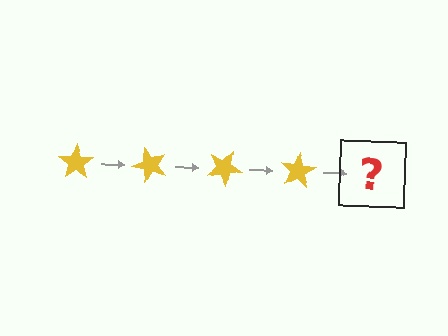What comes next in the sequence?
The next element should be a yellow star rotated 200 degrees.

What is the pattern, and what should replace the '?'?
The pattern is that the star rotates 50 degrees each step. The '?' should be a yellow star rotated 200 degrees.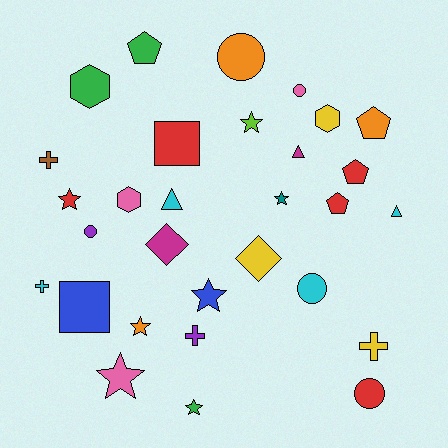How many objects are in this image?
There are 30 objects.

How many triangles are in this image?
There are 3 triangles.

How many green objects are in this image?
There are 3 green objects.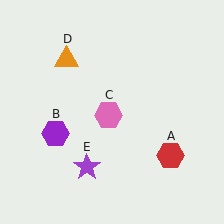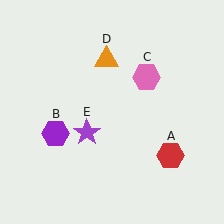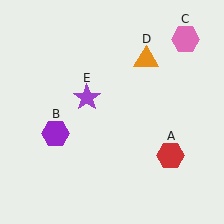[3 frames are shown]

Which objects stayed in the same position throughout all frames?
Red hexagon (object A) and purple hexagon (object B) remained stationary.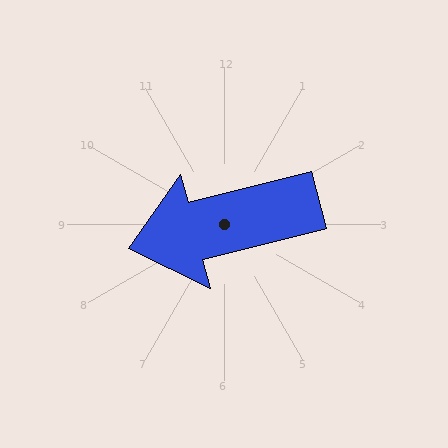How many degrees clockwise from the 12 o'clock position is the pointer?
Approximately 256 degrees.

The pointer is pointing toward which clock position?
Roughly 9 o'clock.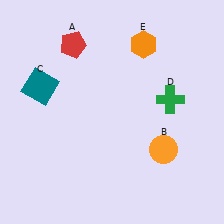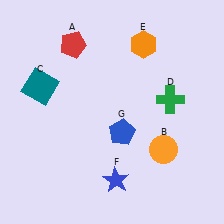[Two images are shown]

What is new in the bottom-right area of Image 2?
A blue star (F) was added in the bottom-right area of Image 2.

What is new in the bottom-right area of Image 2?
A blue pentagon (G) was added in the bottom-right area of Image 2.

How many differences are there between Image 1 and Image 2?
There are 2 differences between the two images.